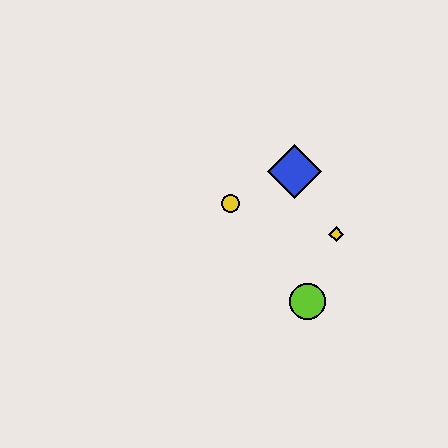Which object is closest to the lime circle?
The yellow diamond is closest to the lime circle.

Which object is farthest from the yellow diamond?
The yellow circle is farthest from the yellow diamond.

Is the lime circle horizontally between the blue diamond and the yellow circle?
No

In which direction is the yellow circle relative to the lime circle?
The yellow circle is above the lime circle.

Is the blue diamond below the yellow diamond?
No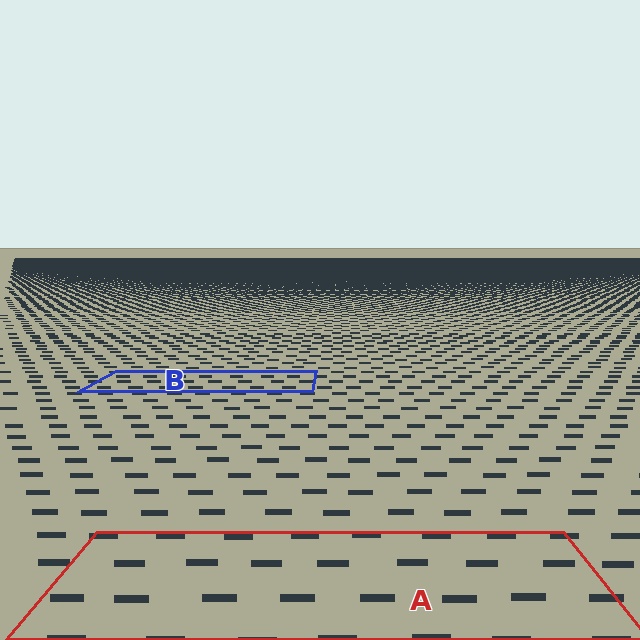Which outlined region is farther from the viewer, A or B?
Region B is farther from the viewer — the texture elements inside it appear smaller and more densely packed.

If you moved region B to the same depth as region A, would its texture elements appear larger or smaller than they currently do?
They would appear larger. At a closer depth, the same texture elements are projected at a bigger on-screen size.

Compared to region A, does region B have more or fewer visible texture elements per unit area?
Region B has more texture elements per unit area — they are packed more densely because it is farther away.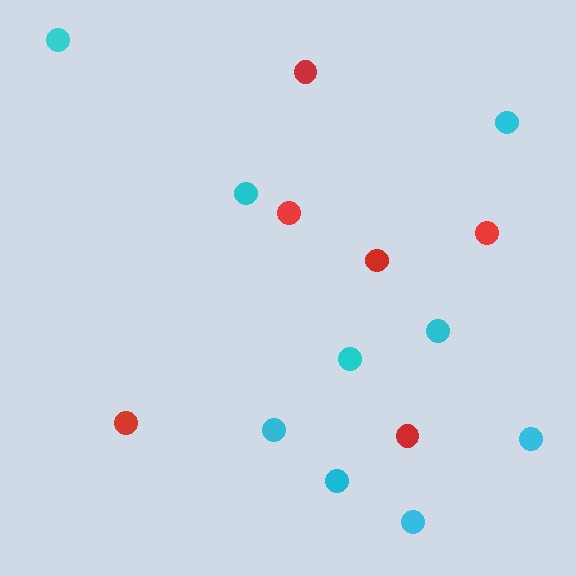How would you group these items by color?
There are 2 groups: one group of cyan circles (9) and one group of red circles (6).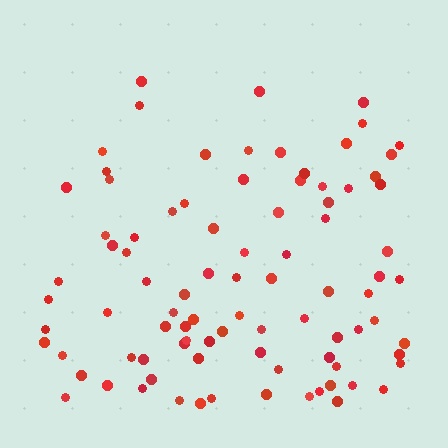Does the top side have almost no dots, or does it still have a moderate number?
Still a moderate number, just noticeably fewer than the bottom.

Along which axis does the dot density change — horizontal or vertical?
Vertical.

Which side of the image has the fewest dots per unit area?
The top.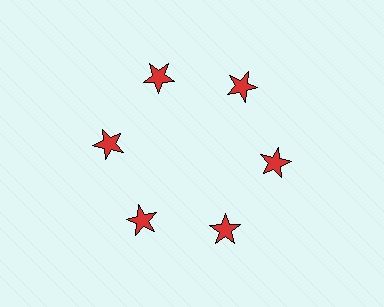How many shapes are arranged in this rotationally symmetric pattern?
There are 6 shapes, arranged in 6 groups of 1.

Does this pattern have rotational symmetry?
Yes, this pattern has 6-fold rotational symmetry. It looks the same after rotating 60 degrees around the center.